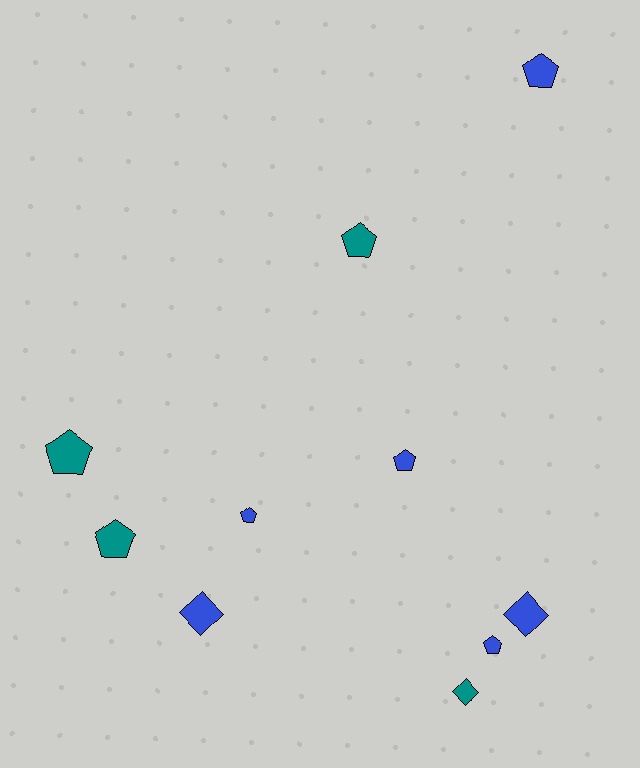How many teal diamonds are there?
There is 1 teal diamond.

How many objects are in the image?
There are 10 objects.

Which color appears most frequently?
Blue, with 6 objects.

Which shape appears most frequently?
Pentagon, with 7 objects.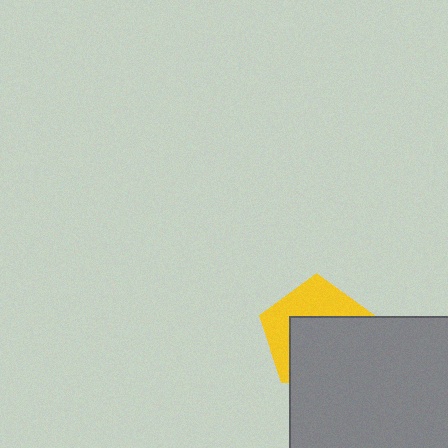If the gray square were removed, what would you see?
You would see the complete yellow pentagon.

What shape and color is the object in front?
The object in front is a gray square.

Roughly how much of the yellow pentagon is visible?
A small part of it is visible (roughly 43%).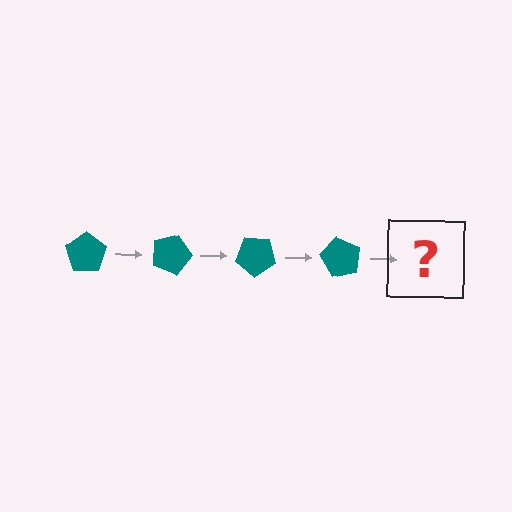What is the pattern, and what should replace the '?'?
The pattern is that the pentagon rotates 20 degrees each step. The '?' should be a teal pentagon rotated 80 degrees.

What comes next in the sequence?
The next element should be a teal pentagon rotated 80 degrees.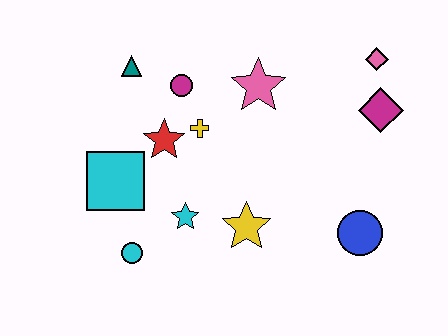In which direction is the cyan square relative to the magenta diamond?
The cyan square is to the left of the magenta diamond.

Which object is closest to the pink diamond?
The magenta diamond is closest to the pink diamond.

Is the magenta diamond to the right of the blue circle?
Yes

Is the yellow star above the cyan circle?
Yes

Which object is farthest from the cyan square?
The pink diamond is farthest from the cyan square.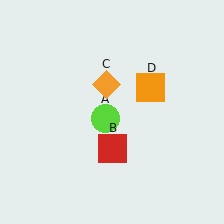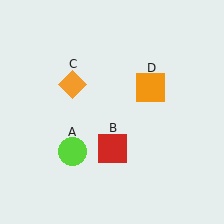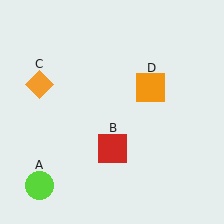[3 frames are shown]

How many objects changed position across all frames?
2 objects changed position: lime circle (object A), orange diamond (object C).